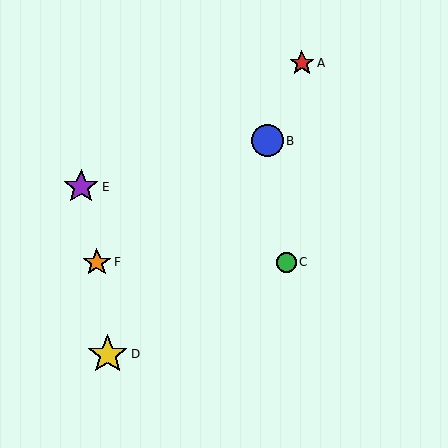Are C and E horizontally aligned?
No, C is at y≈262 and E is at y≈187.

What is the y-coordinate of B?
Object B is at y≈141.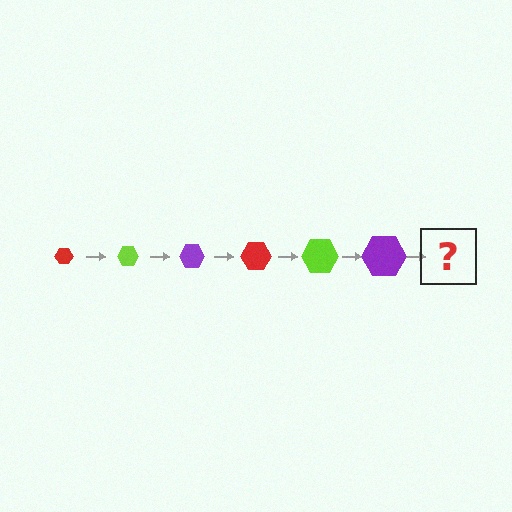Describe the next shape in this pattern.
It should be a red hexagon, larger than the previous one.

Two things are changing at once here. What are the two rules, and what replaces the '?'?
The two rules are that the hexagon grows larger each step and the color cycles through red, lime, and purple. The '?' should be a red hexagon, larger than the previous one.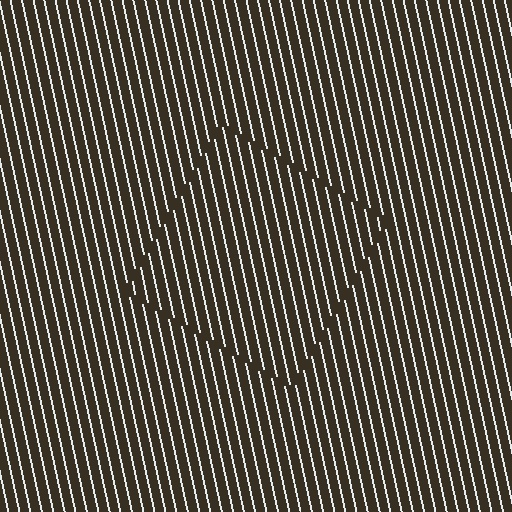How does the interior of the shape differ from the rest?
The interior of the shape contains the same grating, shifted by half a period — the contour is defined by the phase discontinuity where line-ends from the inner and outer gratings abut.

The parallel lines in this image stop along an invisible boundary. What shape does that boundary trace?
An illusory square. The interior of the shape contains the same grating, shifted by half a period — the contour is defined by the phase discontinuity where line-ends from the inner and outer gratings abut.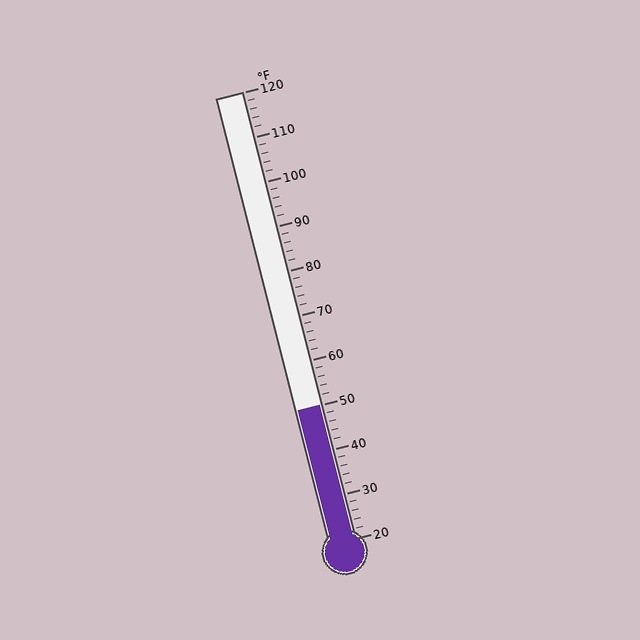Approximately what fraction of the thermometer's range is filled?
The thermometer is filled to approximately 30% of its range.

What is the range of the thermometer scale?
The thermometer scale ranges from 20°F to 120°F.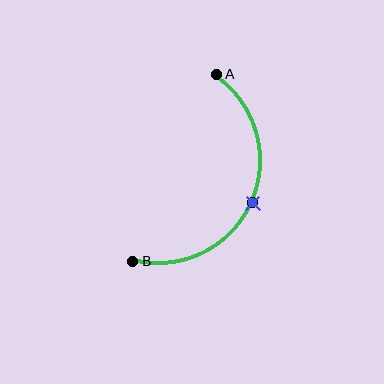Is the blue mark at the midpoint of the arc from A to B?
Yes. The blue mark lies on the arc at equal arc-length from both A and B — it is the arc midpoint.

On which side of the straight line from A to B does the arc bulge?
The arc bulges to the right of the straight line connecting A and B.